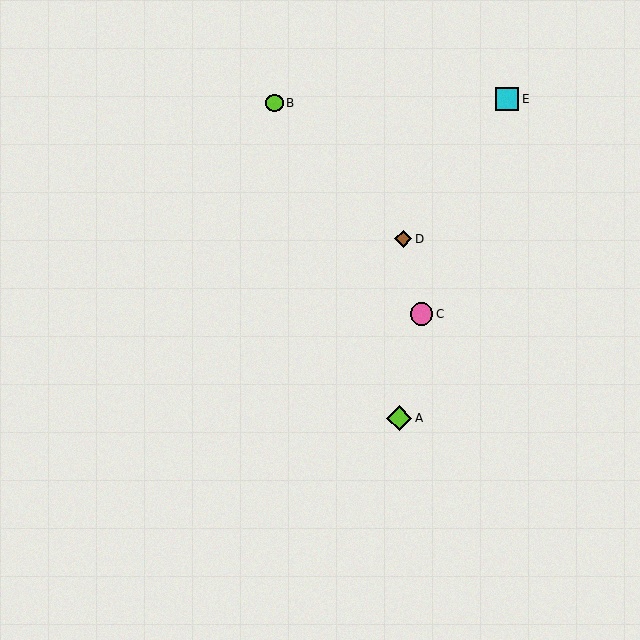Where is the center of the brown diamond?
The center of the brown diamond is at (403, 239).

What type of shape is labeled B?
Shape B is a lime circle.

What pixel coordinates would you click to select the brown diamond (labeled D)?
Click at (403, 239) to select the brown diamond D.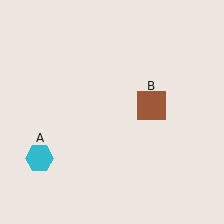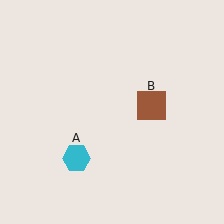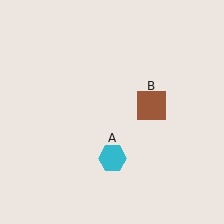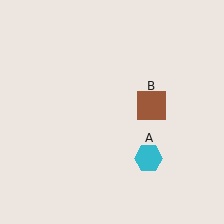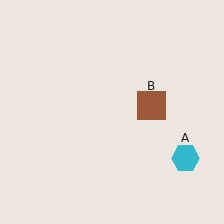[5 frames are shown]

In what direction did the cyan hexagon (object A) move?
The cyan hexagon (object A) moved right.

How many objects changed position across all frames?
1 object changed position: cyan hexagon (object A).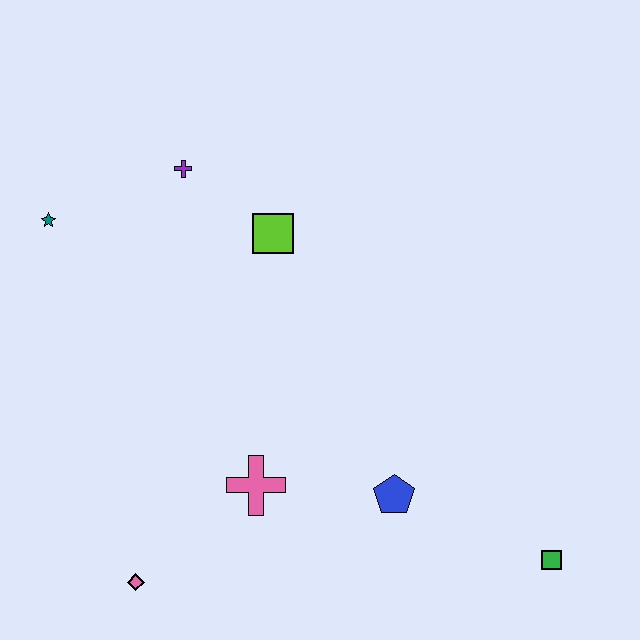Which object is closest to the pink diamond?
The pink cross is closest to the pink diamond.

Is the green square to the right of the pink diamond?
Yes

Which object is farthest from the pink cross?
The teal star is farthest from the pink cross.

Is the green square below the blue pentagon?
Yes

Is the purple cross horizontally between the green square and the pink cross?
No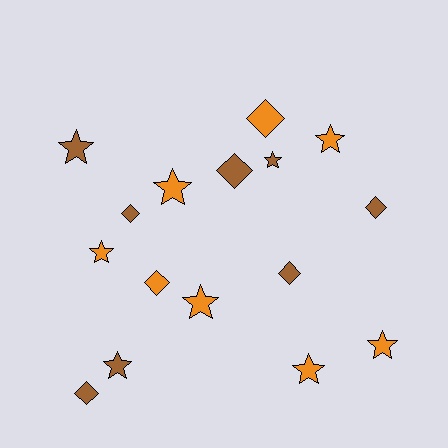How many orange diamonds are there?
There are 2 orange diamonds.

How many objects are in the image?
There are 16 objects.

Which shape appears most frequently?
Star, with 9 objects.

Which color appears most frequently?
Orange, with 8 objects.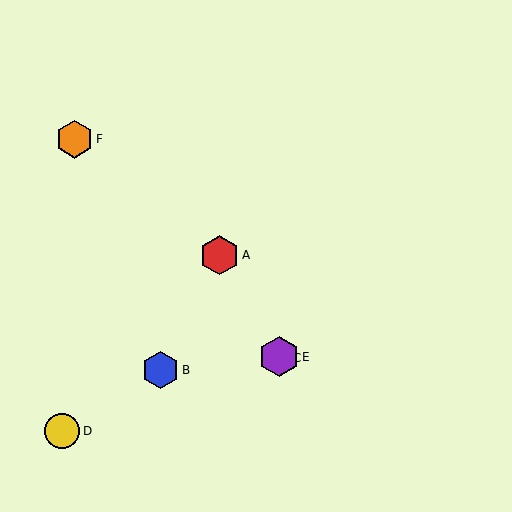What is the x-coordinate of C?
Object C is at x≈279.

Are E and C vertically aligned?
Yes, both are at x≈279.